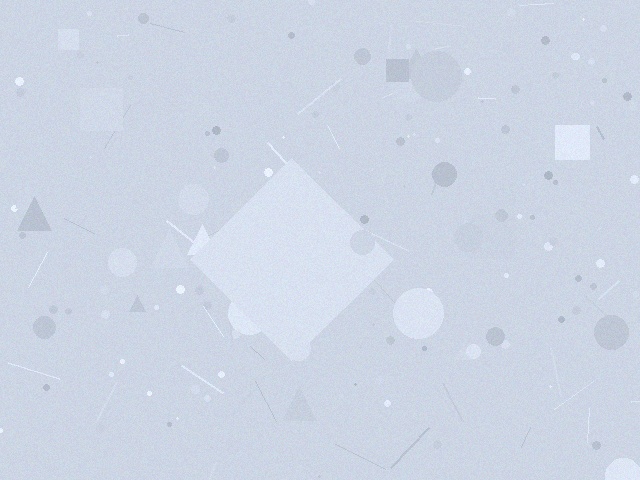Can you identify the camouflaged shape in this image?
The camouflaged shape is a diamond.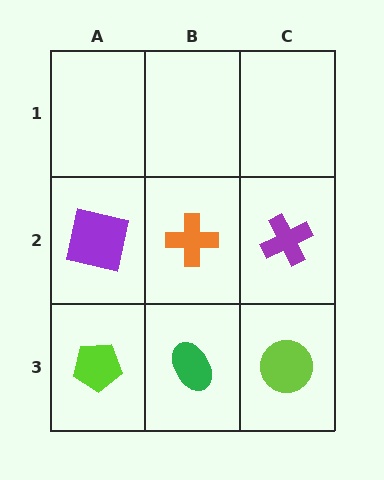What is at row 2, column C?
A purple cross.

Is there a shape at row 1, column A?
No, that cell is empty.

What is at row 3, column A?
A lime pentagon.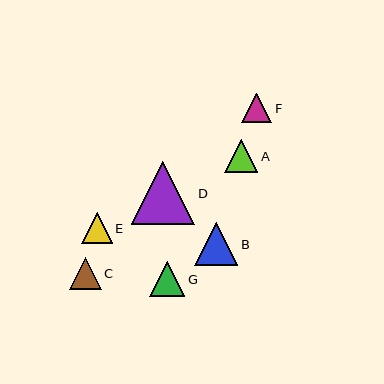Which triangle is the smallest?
Triangle F is the smallest with a size of approximately 30 pixels.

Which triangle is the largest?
Triangle D is the largest with a size of approximately 64 pixels.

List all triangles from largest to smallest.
From largest to smallest: D, B, G, A, C, E, F.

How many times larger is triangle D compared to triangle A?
Triangle D is approximately 1.9 times the size of triangle A.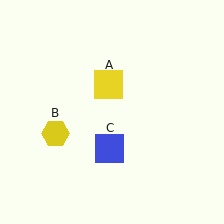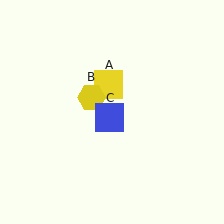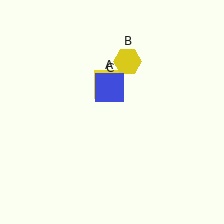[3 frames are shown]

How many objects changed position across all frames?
2 objects changed position: yellow hexagon (object B), blue square (object C).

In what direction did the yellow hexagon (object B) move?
The yellow hexagon (object B) moved up and to the right.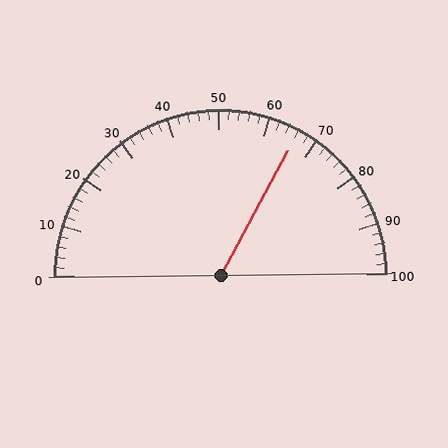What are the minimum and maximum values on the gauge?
The gauge ranges from 0 to 100.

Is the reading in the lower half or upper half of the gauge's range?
The reading is in the upper half of the range (0 to 100).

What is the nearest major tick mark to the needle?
The nearest major tick mark is 70.